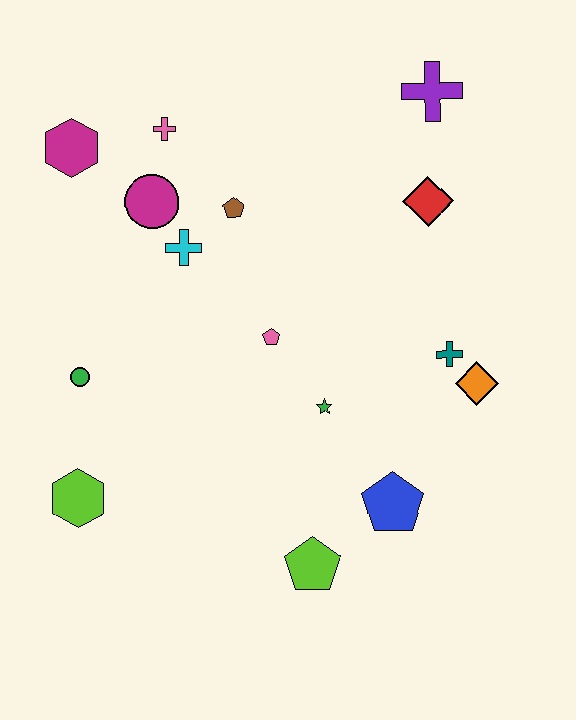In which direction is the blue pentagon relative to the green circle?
The blue pentagon is to the right of the green circle.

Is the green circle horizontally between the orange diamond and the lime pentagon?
No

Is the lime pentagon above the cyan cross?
No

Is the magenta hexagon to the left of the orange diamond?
Yes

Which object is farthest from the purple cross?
The lime hexagon is farthest from the purple cross.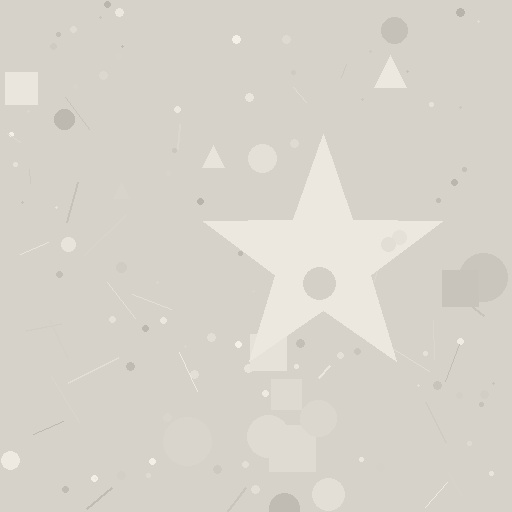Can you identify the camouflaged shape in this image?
The camouflaged shape is a star.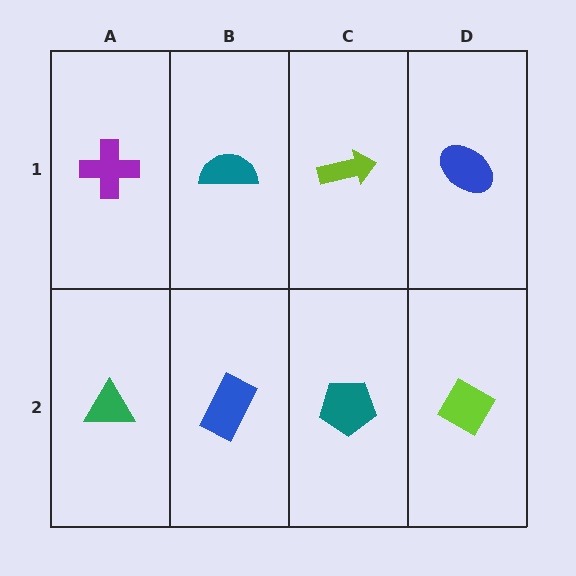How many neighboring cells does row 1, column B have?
3.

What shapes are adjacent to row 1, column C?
A teal pentagon (row 2, column C), a teal semicircle (row 1, column B), a blue ellipse (row 1, column D).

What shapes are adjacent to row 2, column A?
A purple cross (row 1, column A), a blue rectangle (row 2, column B).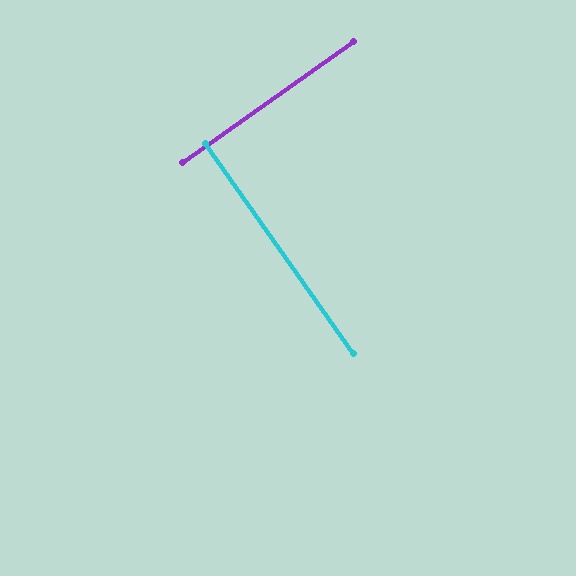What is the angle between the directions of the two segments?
Approximately 90 degrees.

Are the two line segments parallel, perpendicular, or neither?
Perpendicular — they meet at approximately 90°.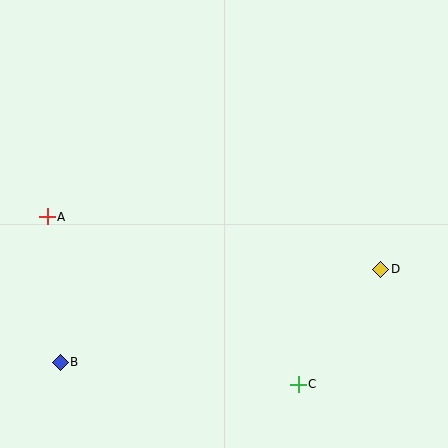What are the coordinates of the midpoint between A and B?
The midpoint between A and B is at (54, 290).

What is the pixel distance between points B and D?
The distance between B and D is 334 pixels.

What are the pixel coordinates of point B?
Point B is at (60, 362).